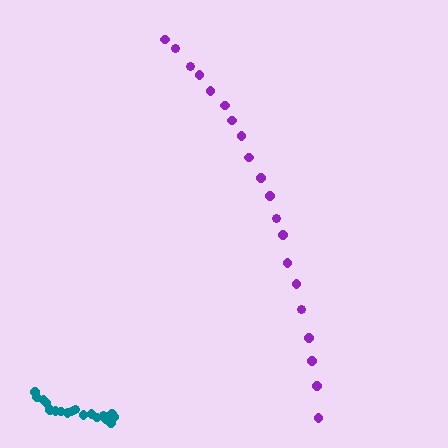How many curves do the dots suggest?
There are 2 distinct paths.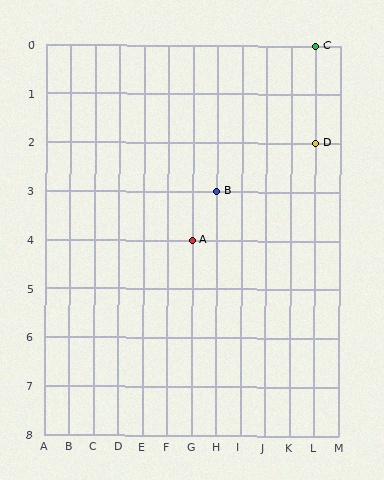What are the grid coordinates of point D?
Point D is at grid coordinates (L, 2).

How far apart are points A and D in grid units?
Points A and D are 5 columns and 2 rows apart (about 5.4 grid units diagonally).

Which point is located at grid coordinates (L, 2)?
Point D is at (L, 2).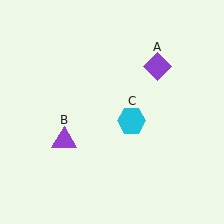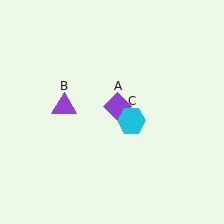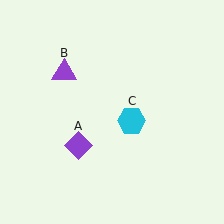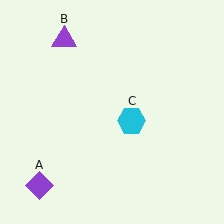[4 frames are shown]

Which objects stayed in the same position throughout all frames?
Cyan hexagon (object C) remained stationary.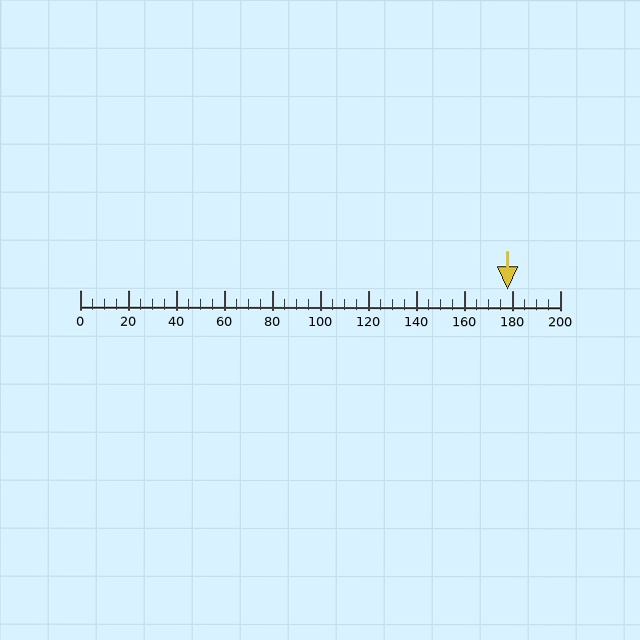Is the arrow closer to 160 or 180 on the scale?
The arrow is closer to 180.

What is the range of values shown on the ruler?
The ruler shows values from 0 to 200.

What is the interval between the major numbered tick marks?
The major tick marks are spaced 20 units apart.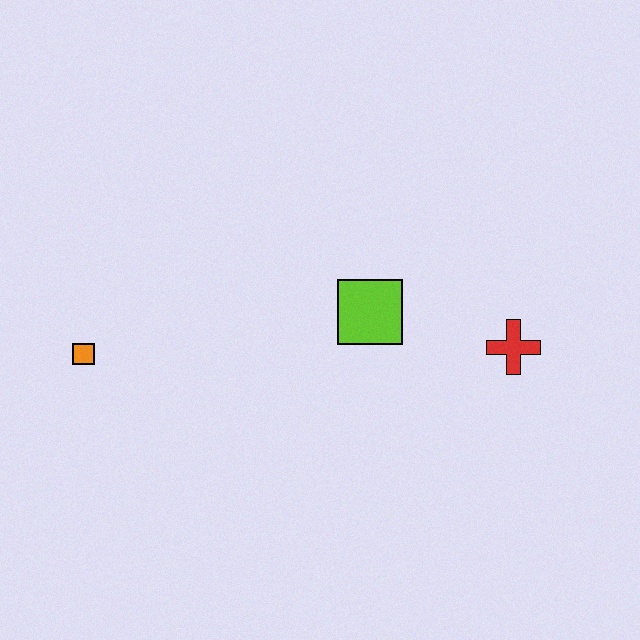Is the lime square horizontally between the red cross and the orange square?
Yes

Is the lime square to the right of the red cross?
No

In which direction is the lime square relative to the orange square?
The lime square is to the right of the orange square.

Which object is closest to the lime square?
The red cross is closest to the lime square.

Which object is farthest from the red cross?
The orange square is farthest from the red cross.